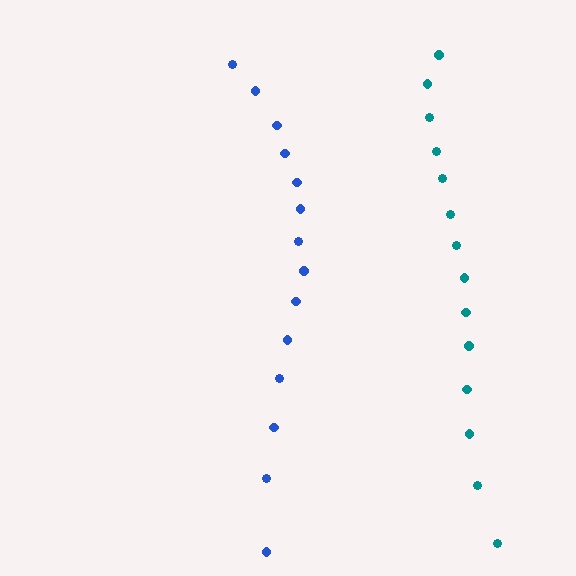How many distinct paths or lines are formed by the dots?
There are 2 distinct paths.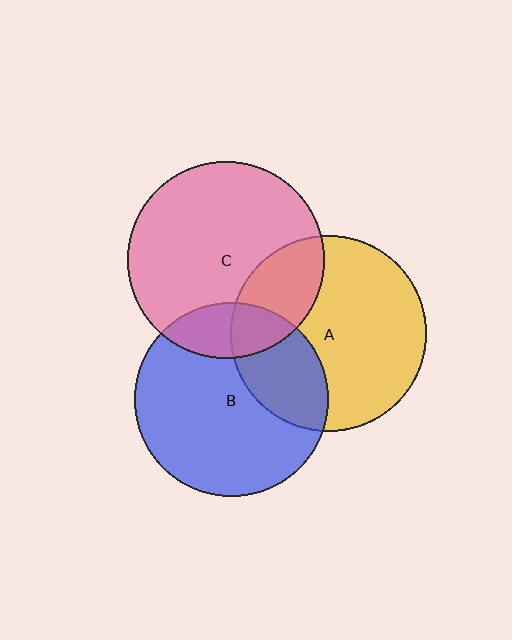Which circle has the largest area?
Circle C (pink).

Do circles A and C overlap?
Yes.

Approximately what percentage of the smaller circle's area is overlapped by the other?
Approximately 25%.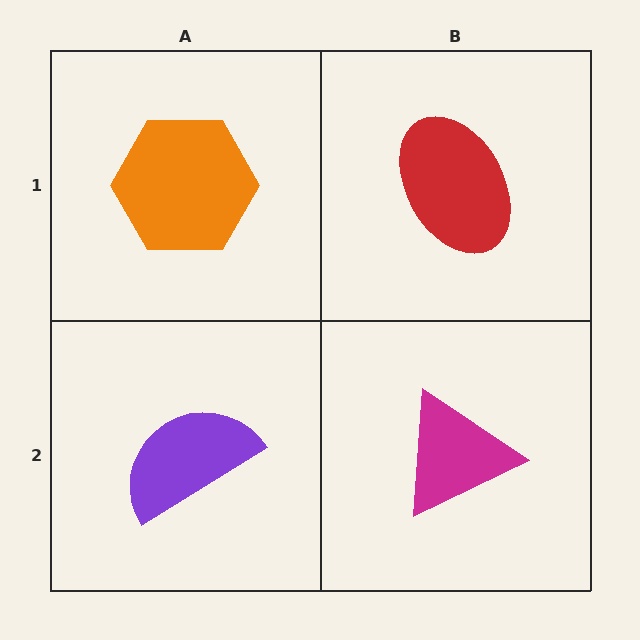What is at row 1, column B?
A red ellipse.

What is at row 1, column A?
An orange hexagon.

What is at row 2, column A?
A purple semicircle.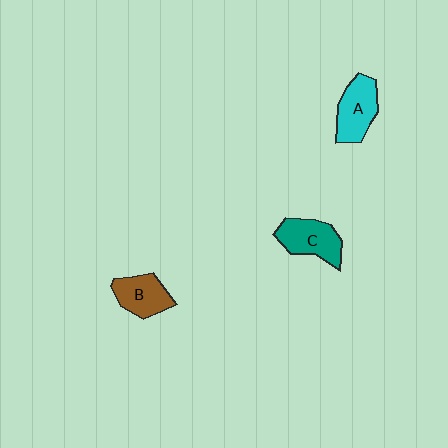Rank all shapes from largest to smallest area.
From largest to smallest: C (teal), A (cyan), B (brown).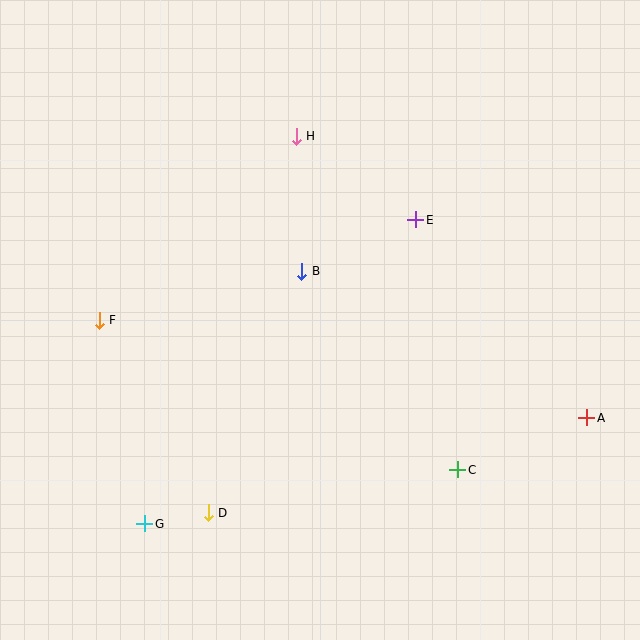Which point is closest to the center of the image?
Point B at (302, 271) is closest to the center.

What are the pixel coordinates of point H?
Point H is at (296, 136).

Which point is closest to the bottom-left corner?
Point G is closest to the bottom-left corner.